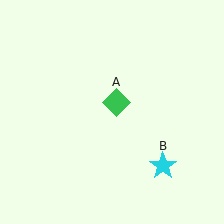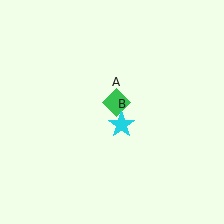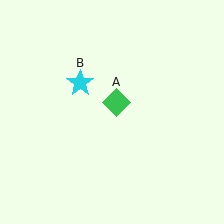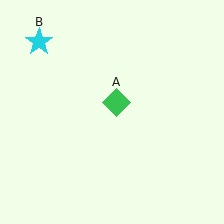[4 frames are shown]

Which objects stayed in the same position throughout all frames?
Green diamond (object A) remained stationary.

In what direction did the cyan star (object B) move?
The cyan star (object B) moved up and to the left.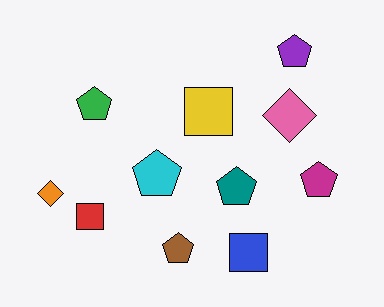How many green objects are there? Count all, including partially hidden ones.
There is 1 green object.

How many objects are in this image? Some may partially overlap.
There are 11 objects.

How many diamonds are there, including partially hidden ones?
There are 2 diamonds.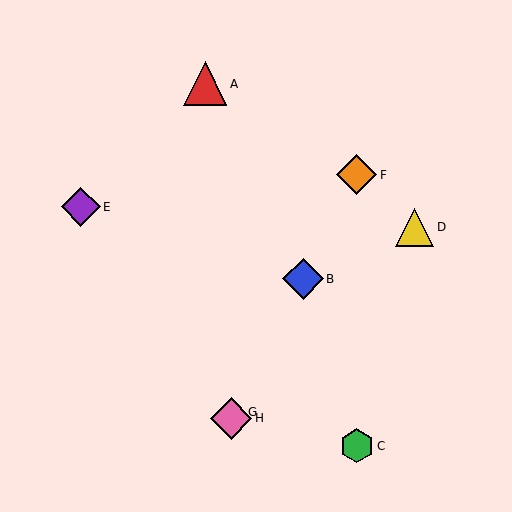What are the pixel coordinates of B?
Object B is at (303, 279).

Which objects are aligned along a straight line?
Objects B, F, G, H are aligned along a straight line.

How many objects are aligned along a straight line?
4 objects (B, F, G, H) are aligned along a straight line.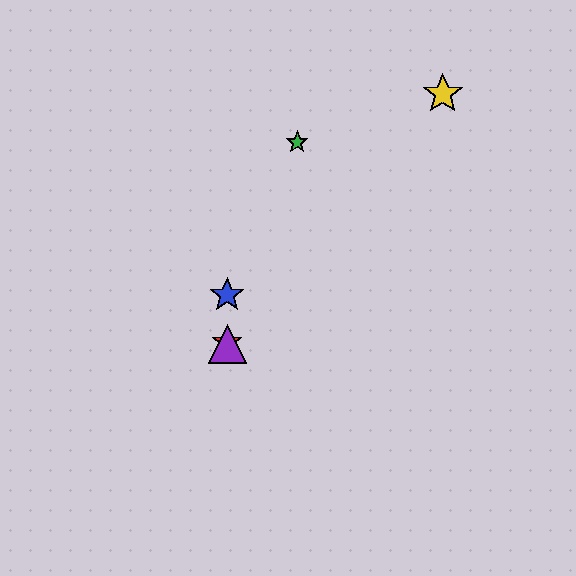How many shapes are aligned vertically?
3 shapes (the red star, the blue star, the purple triangle) are aligned vertically.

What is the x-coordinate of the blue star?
The blue star is at x≈227.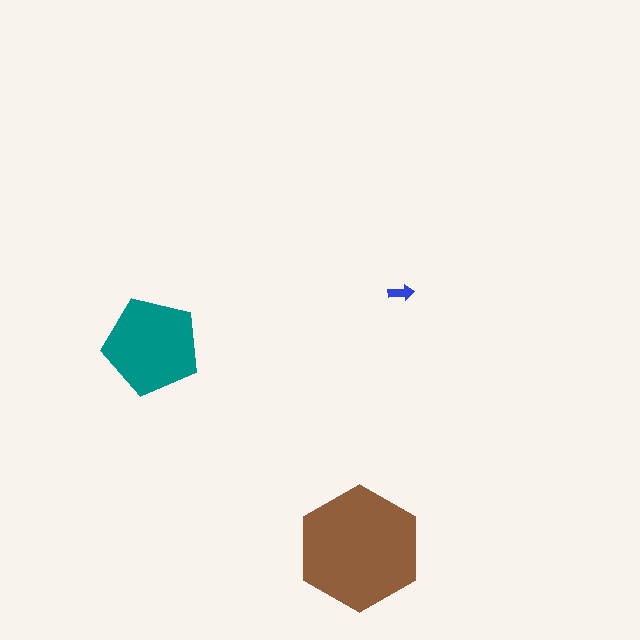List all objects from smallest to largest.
The blue arrow, the teal pentagon, the brown hexagon.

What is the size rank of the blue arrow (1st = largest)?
3rd.